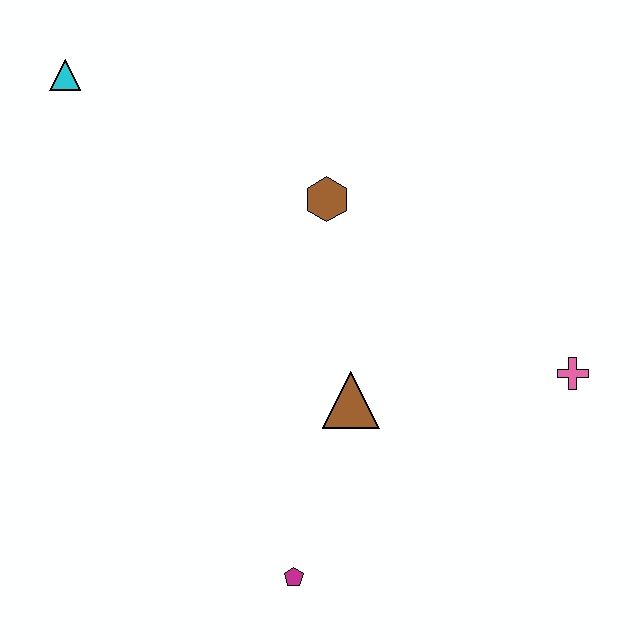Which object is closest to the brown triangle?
The magenta pentagon is closest to the brown triangle.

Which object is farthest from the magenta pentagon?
The cyan triangle is farthest from the magenta pentagon.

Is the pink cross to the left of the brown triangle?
No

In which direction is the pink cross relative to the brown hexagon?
The pink cross is to the right of the brown hexagon.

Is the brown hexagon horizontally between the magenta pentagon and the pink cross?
Yes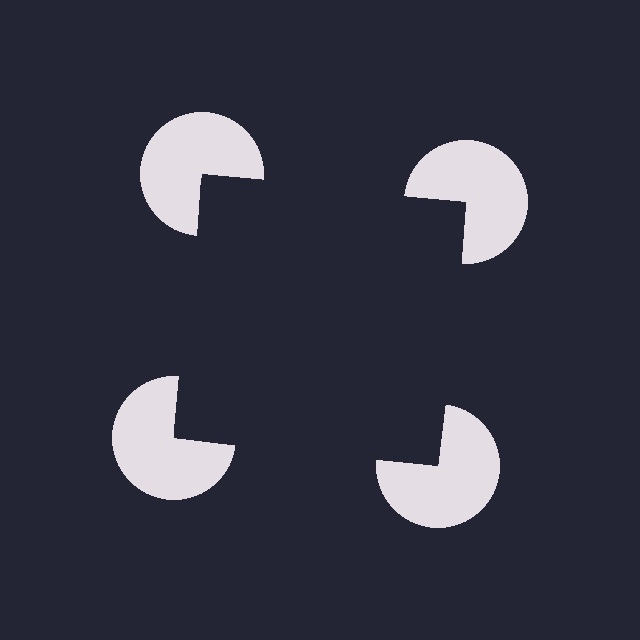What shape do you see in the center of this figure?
An illusory square — its edges are inferred from the aligned wedge cuts in the pac-man discs, not physically drawn.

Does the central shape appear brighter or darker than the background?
It typically appears slightly darker than the background, even though no actual brightness change is drawn.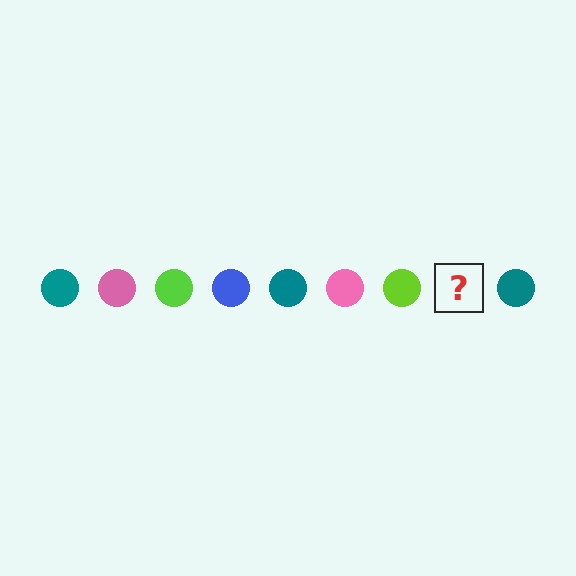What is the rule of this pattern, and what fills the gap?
The rule is that the pattern cycles through teal, pink, lime, blue circles. The gap should be filled with a blue circle.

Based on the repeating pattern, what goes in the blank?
The blank should be a blue circle.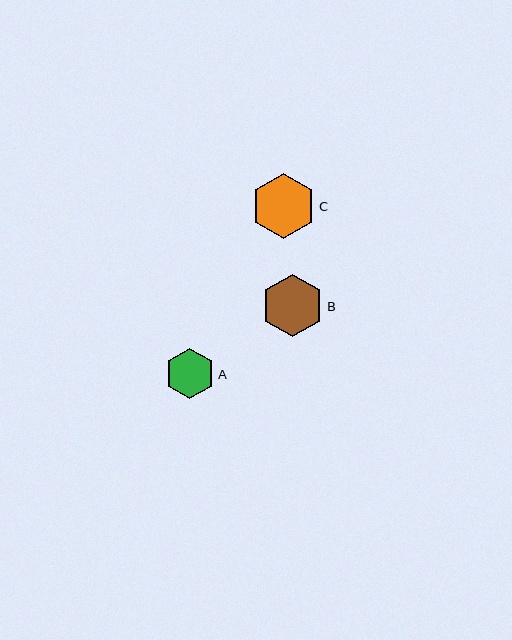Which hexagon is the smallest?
Hexagon A is the smallest with a size of approximately 50 pixels.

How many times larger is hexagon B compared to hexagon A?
Hexagon B is approximately 1.2 times the size of hexagon A.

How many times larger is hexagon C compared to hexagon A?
Hexagon C is approximately 1.3 times the size of hexagon A.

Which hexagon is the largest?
Hexagon C is the largest with a size of approximately 65 pixels.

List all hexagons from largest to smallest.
From largest to smallest: C, B, A.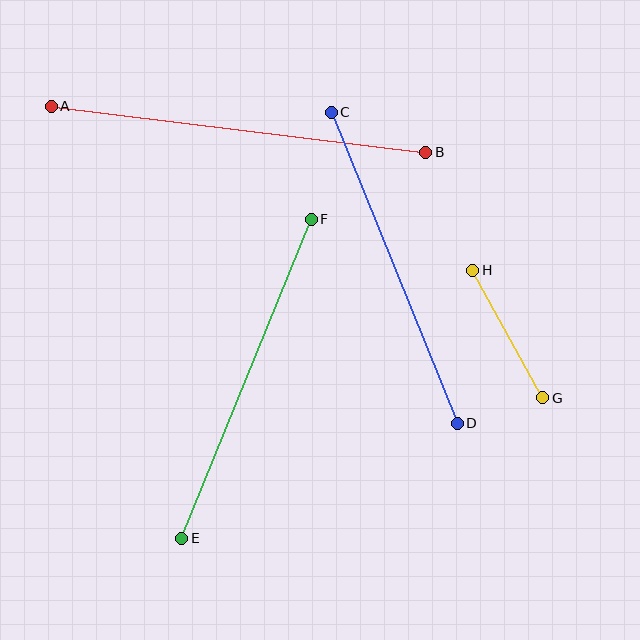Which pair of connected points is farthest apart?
Points A and B are farthest apart.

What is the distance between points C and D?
The distance is approximately 336 pixels.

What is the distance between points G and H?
The distance is approximately 146 pixels.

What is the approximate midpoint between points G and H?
The midpoint is at approximately (508, 334) pixels.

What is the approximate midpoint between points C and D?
The midpoint is at approximately (394, 268) pixels.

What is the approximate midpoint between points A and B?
The midpoint is at approximately (238, 129) pixels.